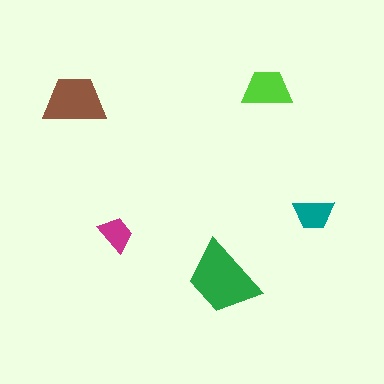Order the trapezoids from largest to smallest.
the green one, the brown one, the lime one, the teal one, the magenta one.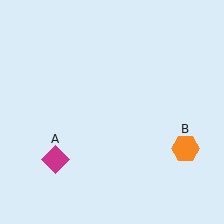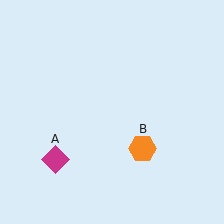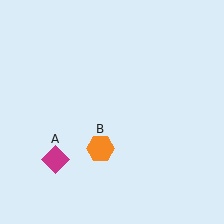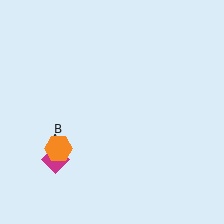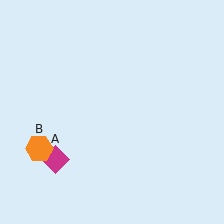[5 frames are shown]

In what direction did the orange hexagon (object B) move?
The orange hexagon (object B) moved left.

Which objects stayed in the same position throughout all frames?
Magenta diamond (object A) remained stationary.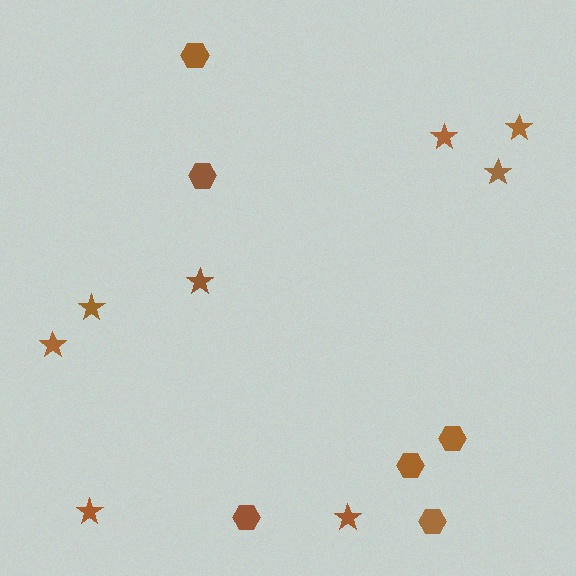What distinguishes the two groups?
There are 2 groups: one group of hexagons (6) and one group of stars (8).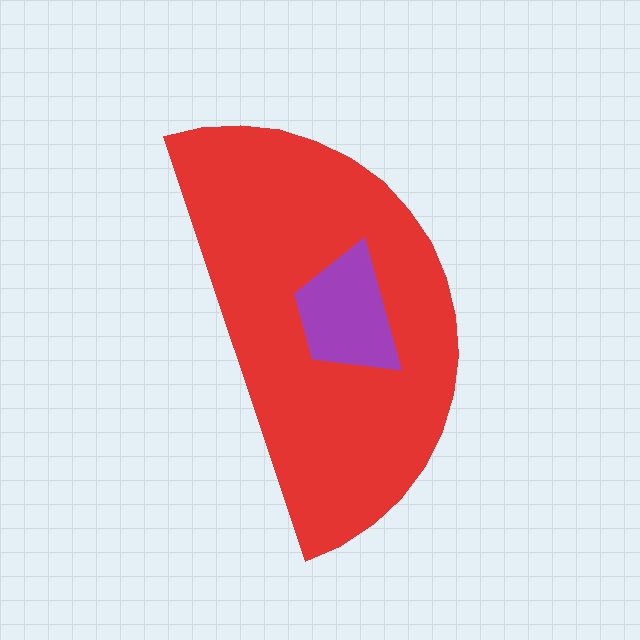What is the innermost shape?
The purple trapezoid.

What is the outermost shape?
The red semicircle.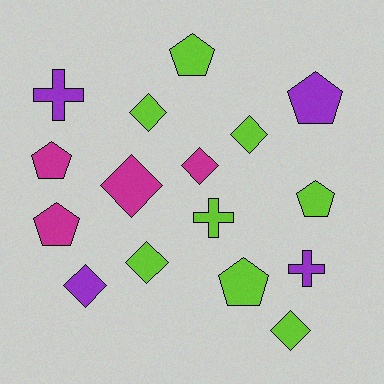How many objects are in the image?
There are 16 objects.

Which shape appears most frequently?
Diamond, with 7 objects.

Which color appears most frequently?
Lime, with 8 objects.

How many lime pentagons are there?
There are 3 lime pentagons.